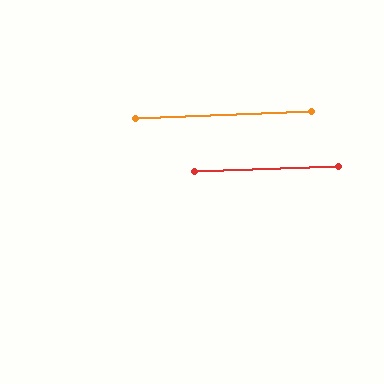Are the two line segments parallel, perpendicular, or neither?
Parallel — their directions differ by only 0.3°.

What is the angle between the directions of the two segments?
Approximately 0 degrees.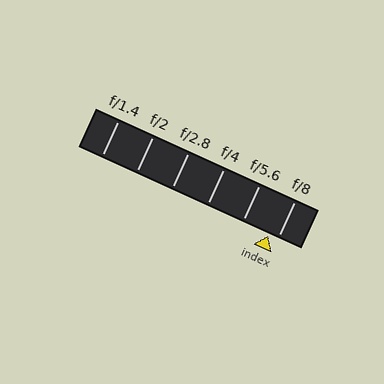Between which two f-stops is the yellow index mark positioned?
The index mark is between f/5.6 and f/8.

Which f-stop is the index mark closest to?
The index mark is closest to f/8.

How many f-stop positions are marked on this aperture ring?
There are 6 f-stop positions marked.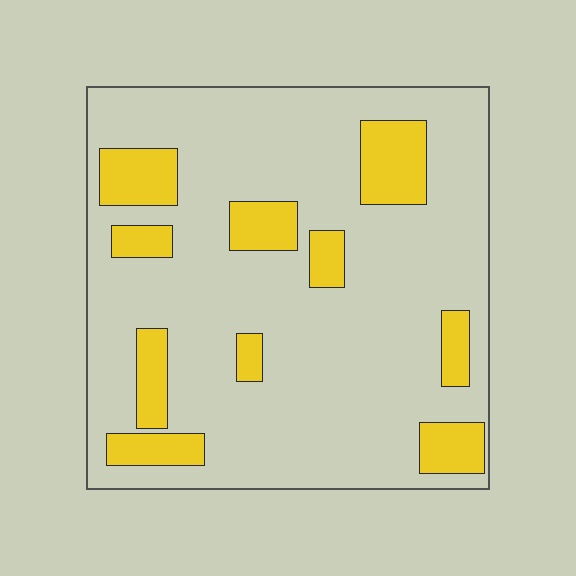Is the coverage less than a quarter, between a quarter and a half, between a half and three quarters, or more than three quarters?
Less than a quarter.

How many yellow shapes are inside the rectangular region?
10.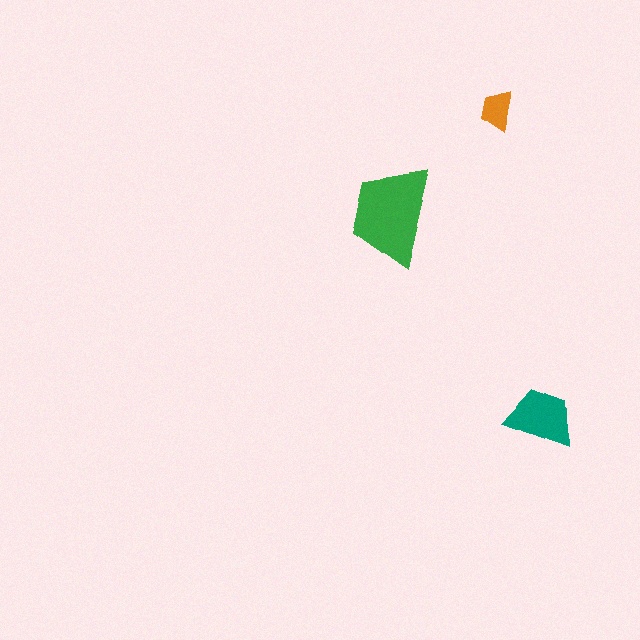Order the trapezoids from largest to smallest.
the green one, the teal one, the orange one.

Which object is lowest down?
The teal trapezoid is bottommost.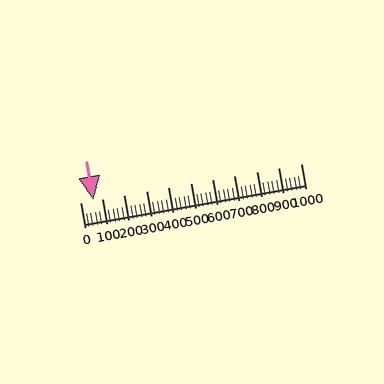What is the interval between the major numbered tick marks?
The major tick marks are spaced 100 units apart.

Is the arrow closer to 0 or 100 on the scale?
The arrow is closer to 100.